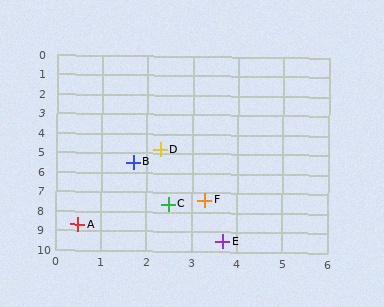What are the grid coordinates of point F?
Point F is at approximately (3.3, 7.4).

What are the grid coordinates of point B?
Point B is at approximately (1.7, 5.5).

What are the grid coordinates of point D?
Point D is at approximately (2.3, 4.8).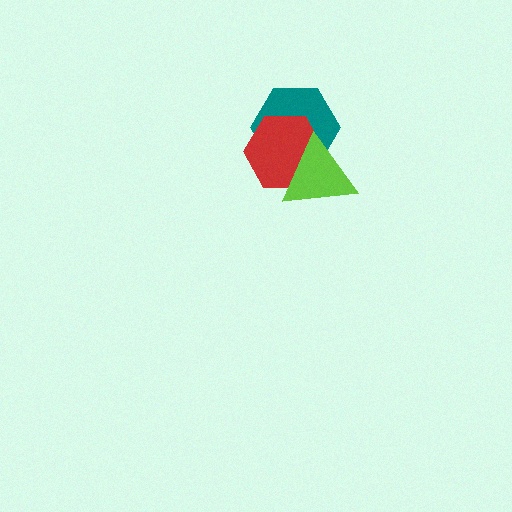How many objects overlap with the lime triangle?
2 objects overlap with the lime triangle.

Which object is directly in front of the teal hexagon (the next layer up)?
The red hexagon is directly in front of the teal hexagon.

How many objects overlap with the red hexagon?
2 objects overlap with the red hexagon.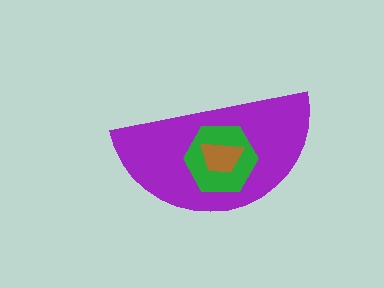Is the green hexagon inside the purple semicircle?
Yes.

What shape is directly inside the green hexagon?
The brown trapezoid.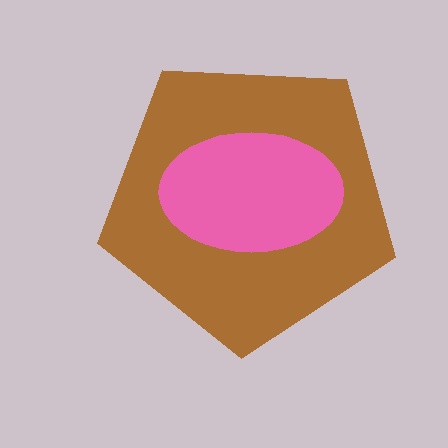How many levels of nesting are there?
2.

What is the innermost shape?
The pink ellipse.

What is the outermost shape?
The brown pentagon.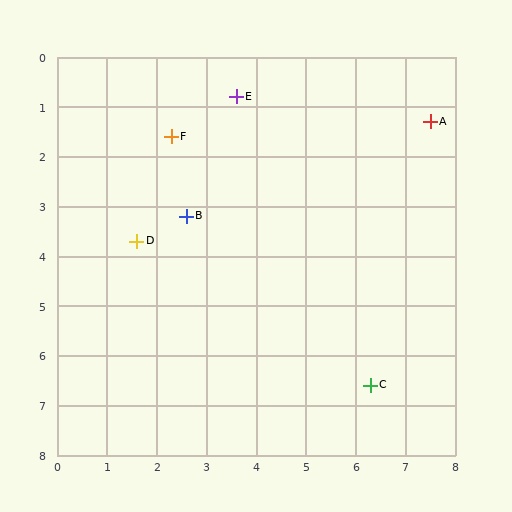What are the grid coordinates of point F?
Point F is at approximately (2.3, 1.6).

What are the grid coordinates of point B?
Point B is at approximately (2.6, 3.2).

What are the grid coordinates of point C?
Point C is at approximately (6.3, 6.6).